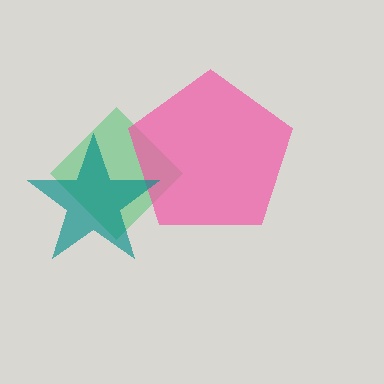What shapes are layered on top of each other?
The layered shapes are: a green diamond, a pink pentagon, a teal star.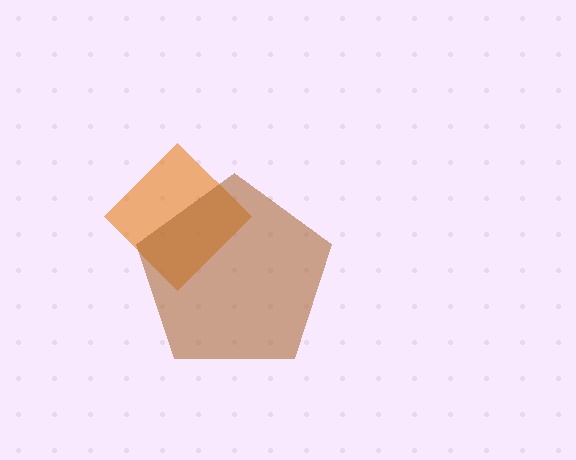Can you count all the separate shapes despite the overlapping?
Yes, there are 2 separate shapes.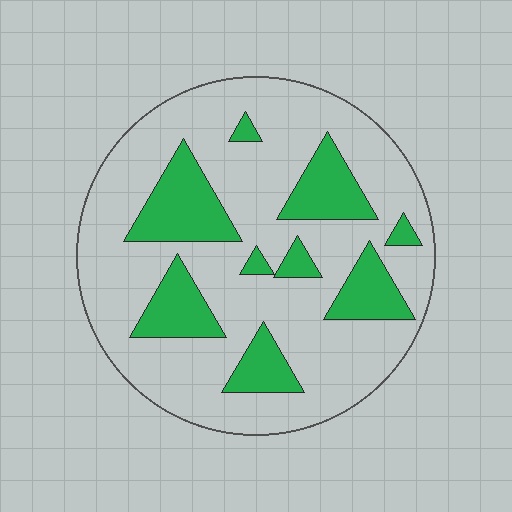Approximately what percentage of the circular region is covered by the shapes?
Approximately 25%.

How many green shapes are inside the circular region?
9.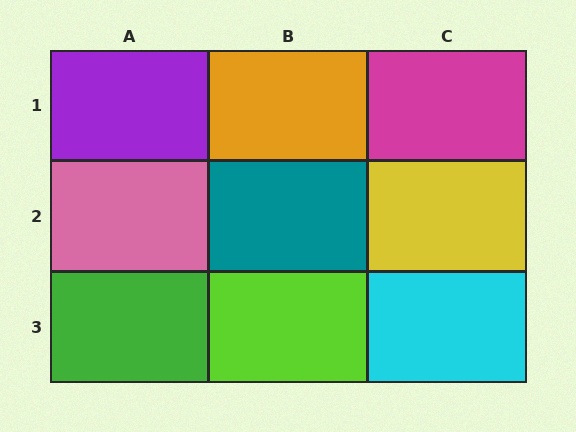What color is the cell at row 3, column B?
Lime.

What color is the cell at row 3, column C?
Cyan.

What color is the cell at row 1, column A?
Purple.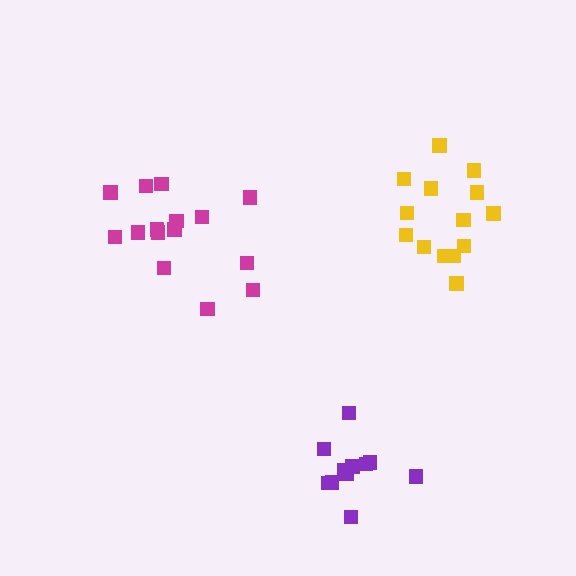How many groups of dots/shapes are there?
There are 3 groups.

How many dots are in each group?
Group 1: 14 dots, Group 2: 15 dots, Group 3: 11 dots (40 total).